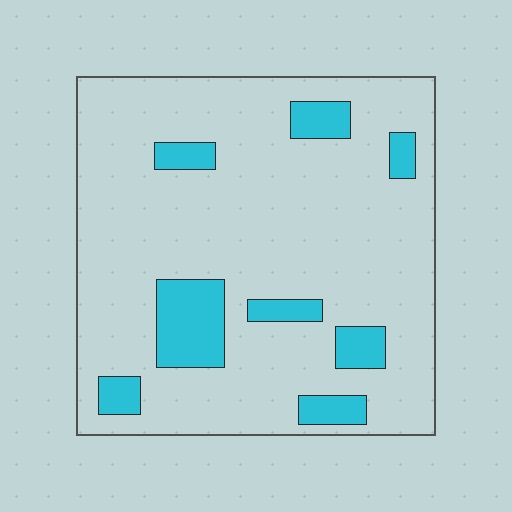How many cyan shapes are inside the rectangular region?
8.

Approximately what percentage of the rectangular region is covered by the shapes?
Approximately 15%.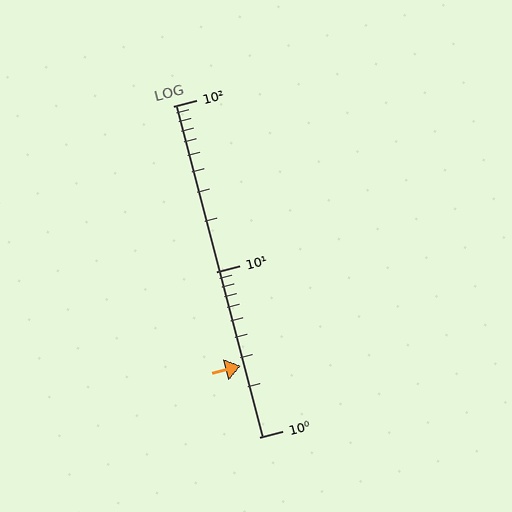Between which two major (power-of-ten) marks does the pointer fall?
The pointer is between 1 and 10.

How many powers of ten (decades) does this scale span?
The scale spans 2 decades, from 1 to 100.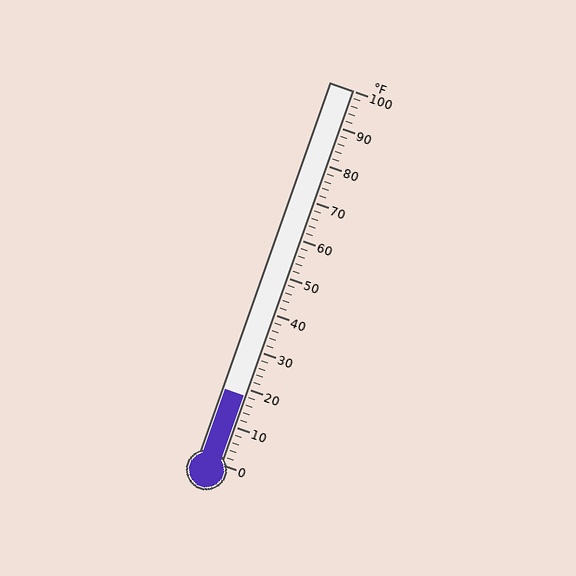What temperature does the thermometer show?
The thermometer shows approximately 18°F.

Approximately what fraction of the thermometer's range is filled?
The thermometer is filled to approximately 20% of its range.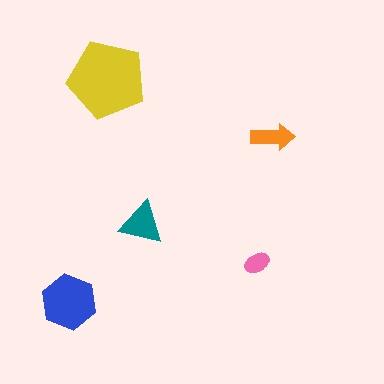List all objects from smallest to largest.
The pink ellipse, the orange arrow, the teal triangle, the blue hexagon, the yellow pentagon.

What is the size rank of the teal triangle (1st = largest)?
3rd.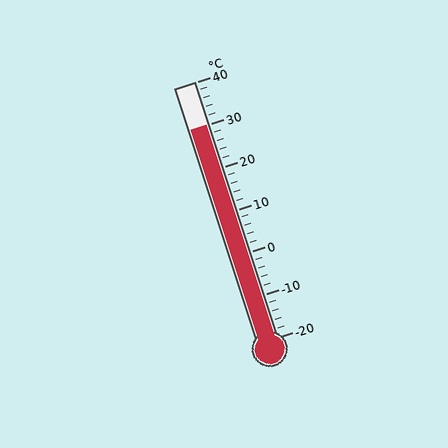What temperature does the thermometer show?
The thermometer shows approximately 30°C.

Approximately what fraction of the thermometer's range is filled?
The thermometer is filled to approximately 85% of its range.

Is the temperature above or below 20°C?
The temperature is above 20°C.